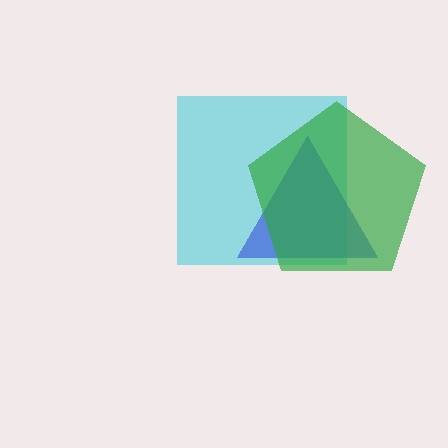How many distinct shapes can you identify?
There are 3 distinct shapes: a cyan square, a blue triangle, a green pentagon.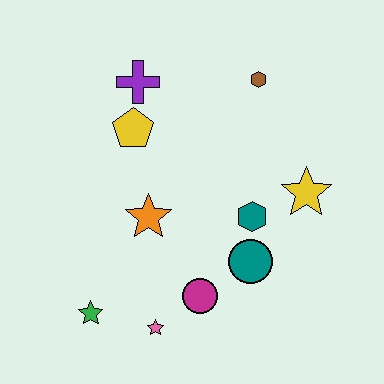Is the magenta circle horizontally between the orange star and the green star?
No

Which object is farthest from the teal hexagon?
The green star is farthest from the teal hexagon.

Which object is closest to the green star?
The pink star is closest to the green star.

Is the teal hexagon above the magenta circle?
Yes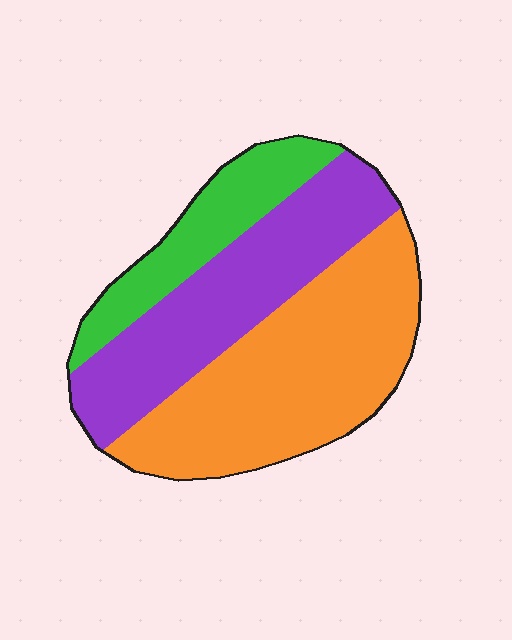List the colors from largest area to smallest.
From largest to smallest: orange, purple, green.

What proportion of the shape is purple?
Purple covers 35% of the shape.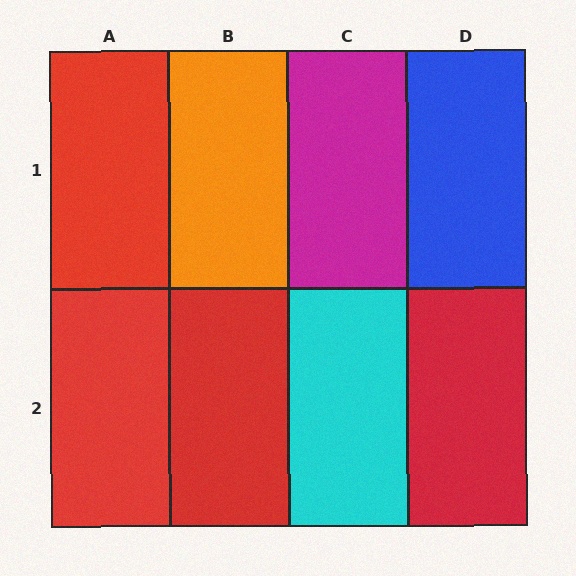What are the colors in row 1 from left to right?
Red, orange, magenta, blue.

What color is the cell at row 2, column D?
Red.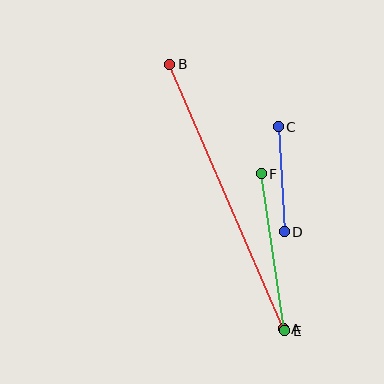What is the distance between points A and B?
The distance is approximately 288 pixels.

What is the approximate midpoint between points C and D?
The midpoint is at approximately (281, 179) pixels.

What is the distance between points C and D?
The distance is approximately 105 pixels.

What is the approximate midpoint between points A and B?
The midpoint is at approximately (226, 197) pixels.